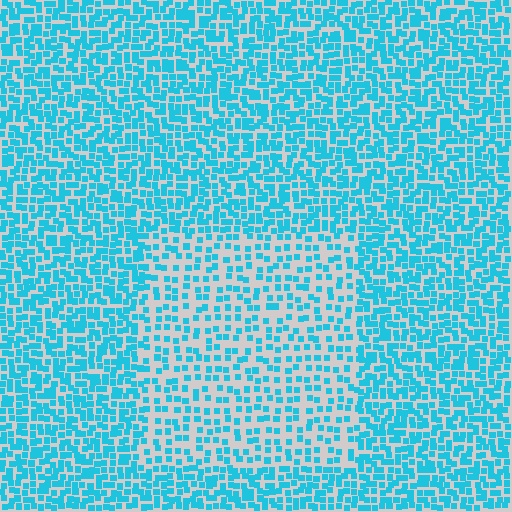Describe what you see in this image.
The image contains small cyan elements arranged at two different densities. A rectangle-shaped region is visible where the elements are less densely packed than the surrounding area.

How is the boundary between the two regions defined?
The boundary is defined by a change in element density (approximately 1.9x ratio). All elements are the same color, size, and shape.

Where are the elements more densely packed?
The elements are more densely packed outside the rectangle boundary.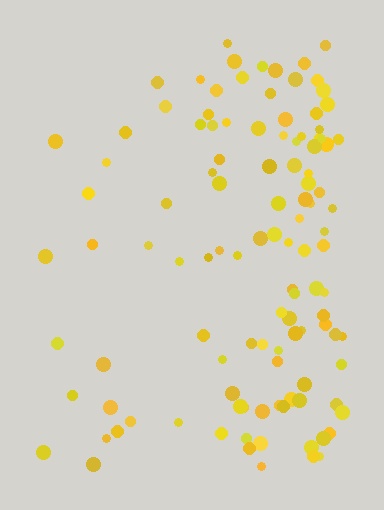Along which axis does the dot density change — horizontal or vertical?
Horizontal.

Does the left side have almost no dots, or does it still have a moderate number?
Still a moderate number, just noticeably fewer than the right.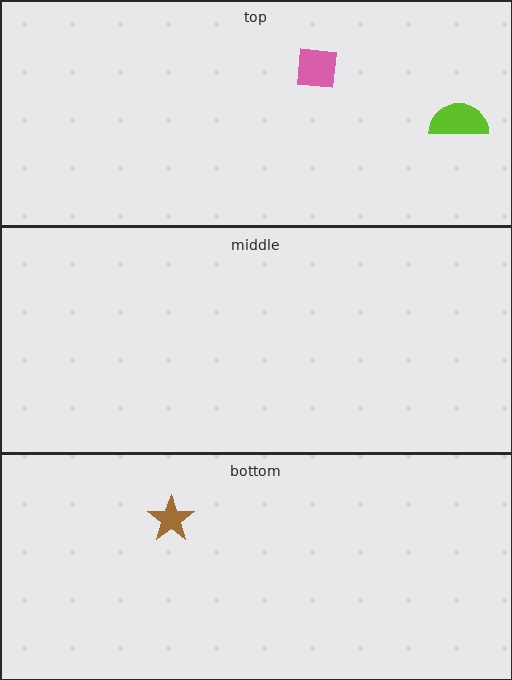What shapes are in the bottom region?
The brown star.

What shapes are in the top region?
The lime semicircle, the pink square.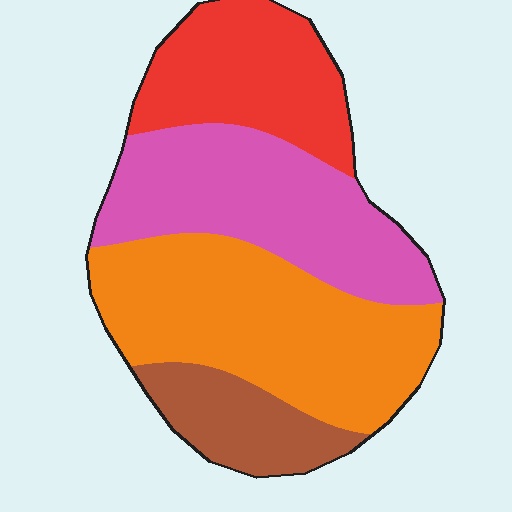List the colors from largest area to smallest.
From largest to smallest: orange, pink, red, brown.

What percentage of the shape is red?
Red covers roughly 20% of the shape.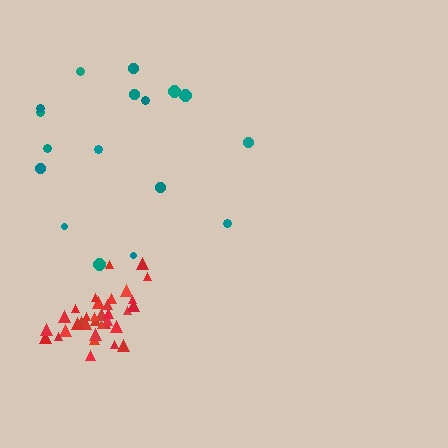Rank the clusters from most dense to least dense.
red, teal.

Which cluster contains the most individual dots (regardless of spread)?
Red (35).